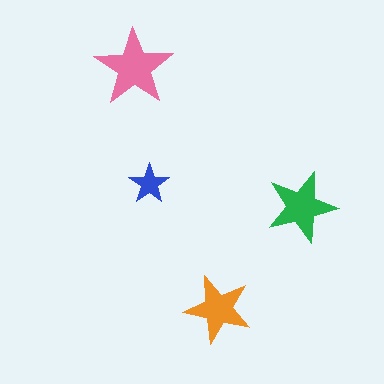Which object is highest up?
The pink star is topmost.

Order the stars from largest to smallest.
the pink one, the green one, the orange one, the blue one.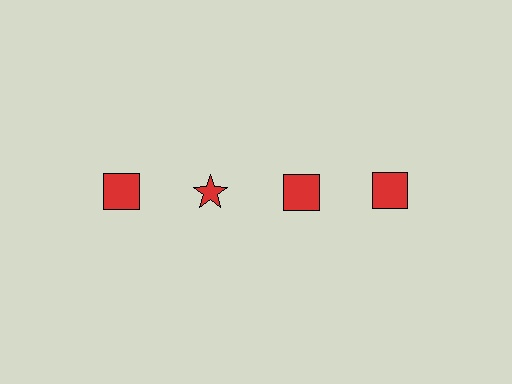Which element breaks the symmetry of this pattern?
The red star in the top row, second from left column breaks the symmetry. All other shapes are red squares.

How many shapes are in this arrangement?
There are 4 shapes arranged in a grid pattern.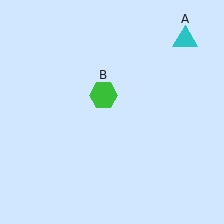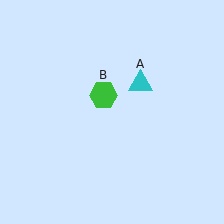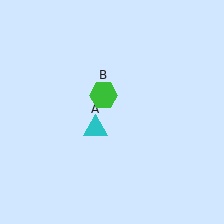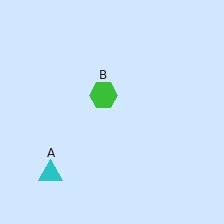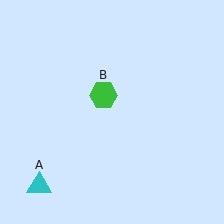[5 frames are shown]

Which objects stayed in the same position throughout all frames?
Green hexagon (object B) remained stationary.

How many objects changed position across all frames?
1 object changed position: cyan triangle (object A).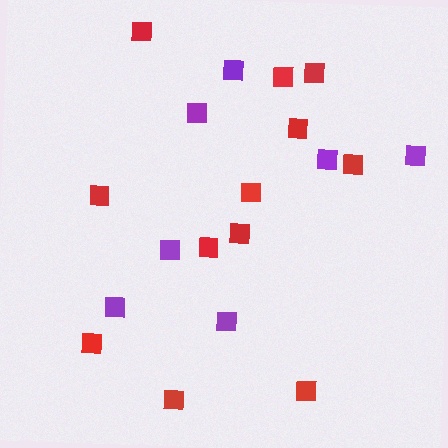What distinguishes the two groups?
There are 2 groups: one group of red squares (12) and one group of purple squares (7).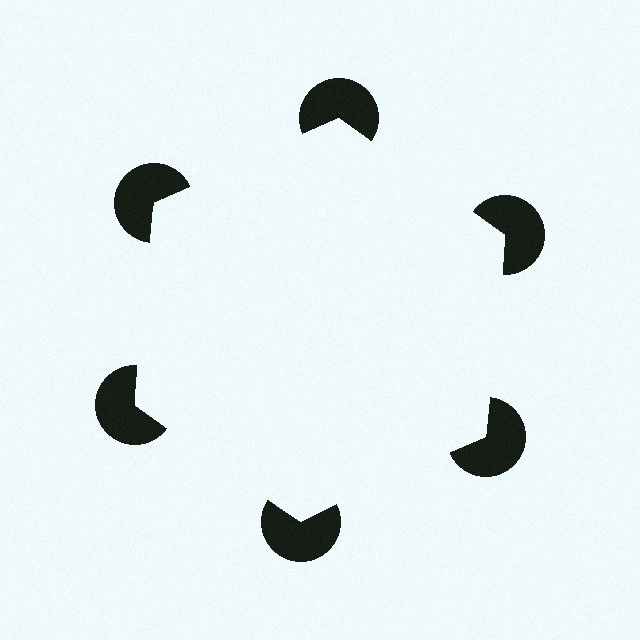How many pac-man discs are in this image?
There are 6 — one at each vertex of the illusory hexagon.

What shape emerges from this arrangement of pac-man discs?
An illusory hexagon — its edges are inferred from the aligned wedge cuts in the pac-man discs, not physically drawn.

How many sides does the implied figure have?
6 sides.